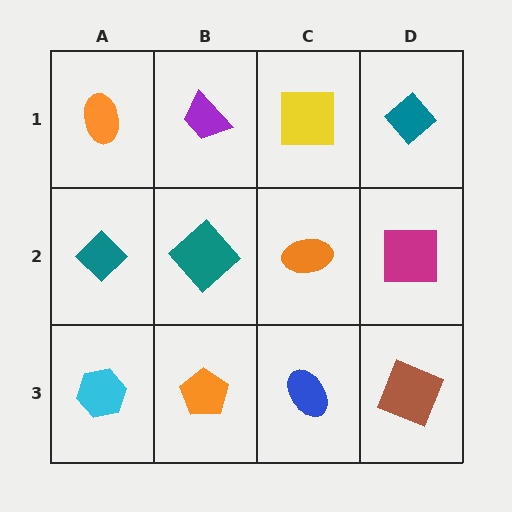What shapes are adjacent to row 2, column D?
A teal diamond (row 1, column D), a brown square (row 3, column D), an orange ellipse (row 2, column C).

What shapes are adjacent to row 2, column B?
A purple trapezoid (row 1, column B), an orange pentagon (row 3, column B), a teal diamond (row 2, column A), an orange ellipse (row 2, column C).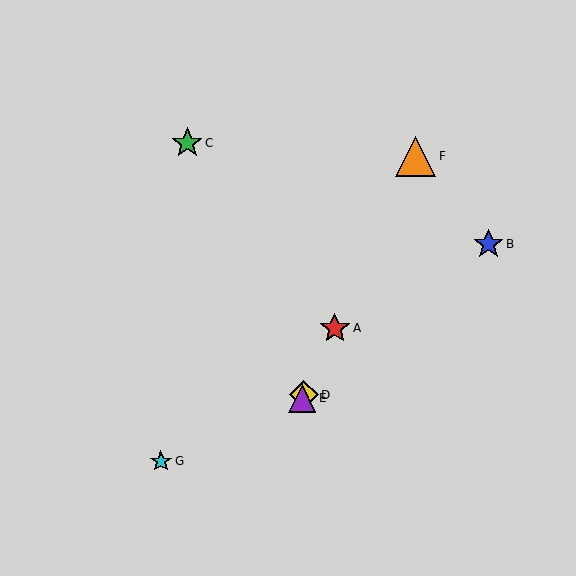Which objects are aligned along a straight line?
Objects A, D, E, F are aligned along a straight line.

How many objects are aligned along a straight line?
4 objects (A, D, E, F) are aligned along a straight line.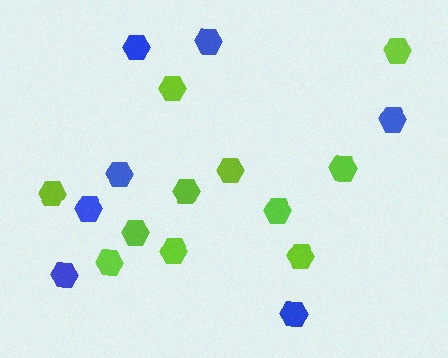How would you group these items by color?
There are 2 groups: one group of lime hexagons (11) and one group of blue hexagons (7).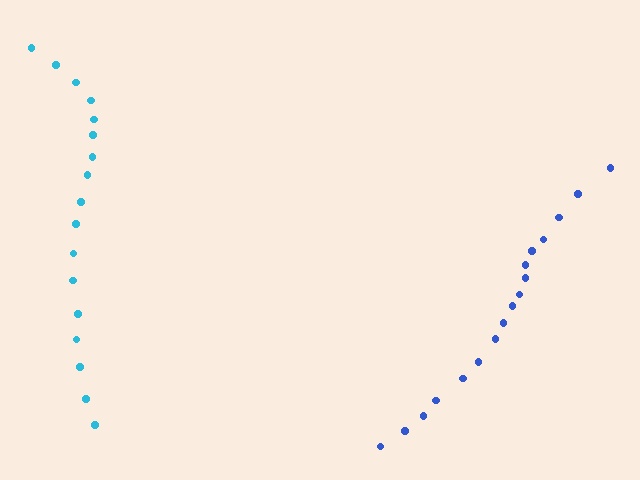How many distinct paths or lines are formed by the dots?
There are 2 distinct paths.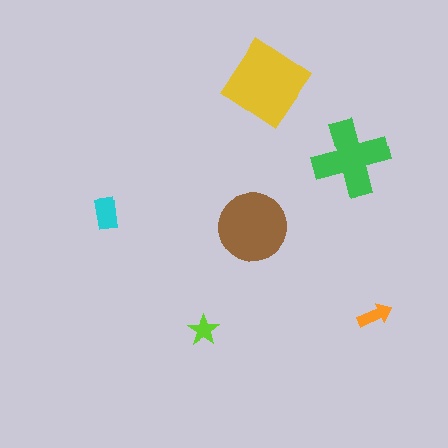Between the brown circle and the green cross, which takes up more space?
The brown circle.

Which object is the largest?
The yellow diamond.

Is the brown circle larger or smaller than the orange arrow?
Larger.